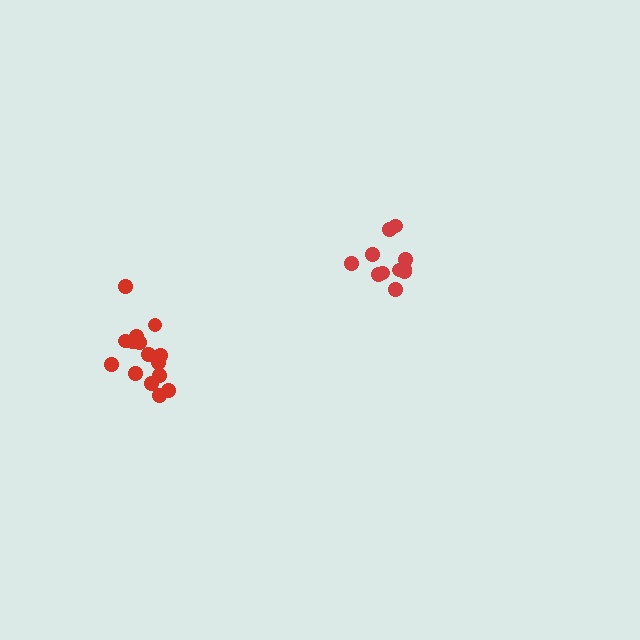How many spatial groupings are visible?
There are 2 spatial groupings.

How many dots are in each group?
Group 1: 11 dots, Group 2: 15 dots (26 total).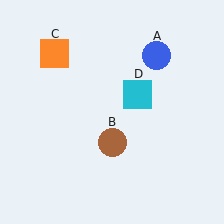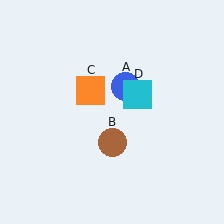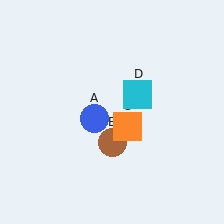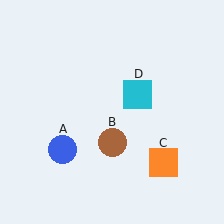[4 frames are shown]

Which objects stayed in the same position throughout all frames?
Brown circle (object B) and cyan square (object D) remained stationary.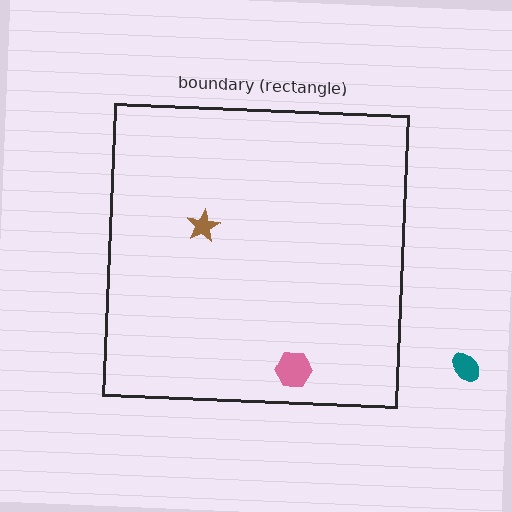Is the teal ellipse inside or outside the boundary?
Outside.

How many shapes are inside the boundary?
2 inside, 1 outside.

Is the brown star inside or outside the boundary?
Inside.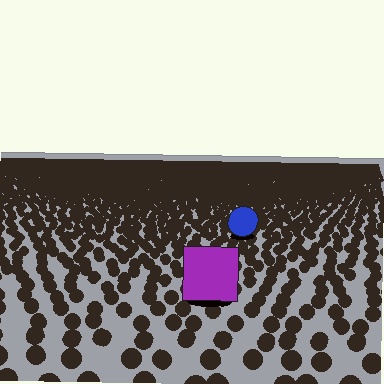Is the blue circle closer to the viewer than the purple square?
No. The purple square is closer — you can tell from the texture gradient: the ground texture is coarser near it.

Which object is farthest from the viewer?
The blue circle is farthest from the viewer. It appears smaller and the ground texture around it is denser.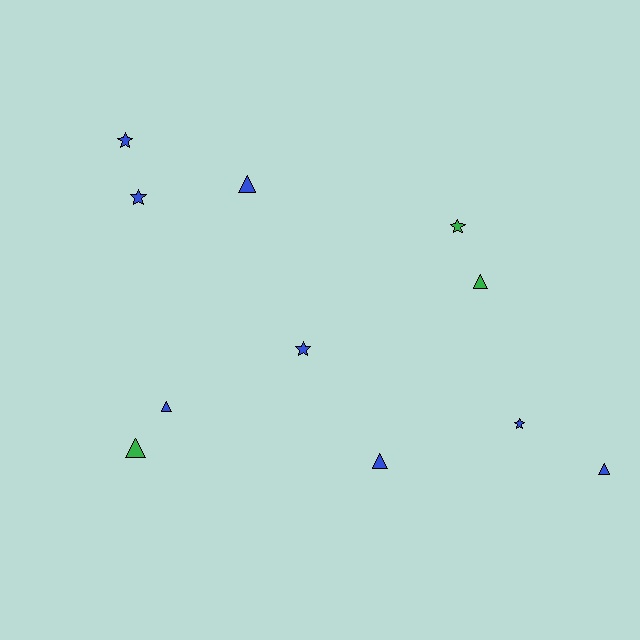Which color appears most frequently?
Blue, with 8 objects.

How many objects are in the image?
There are 11 objects.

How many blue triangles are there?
There are 4 blue triangles.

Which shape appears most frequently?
Triangle, with 6 objects.